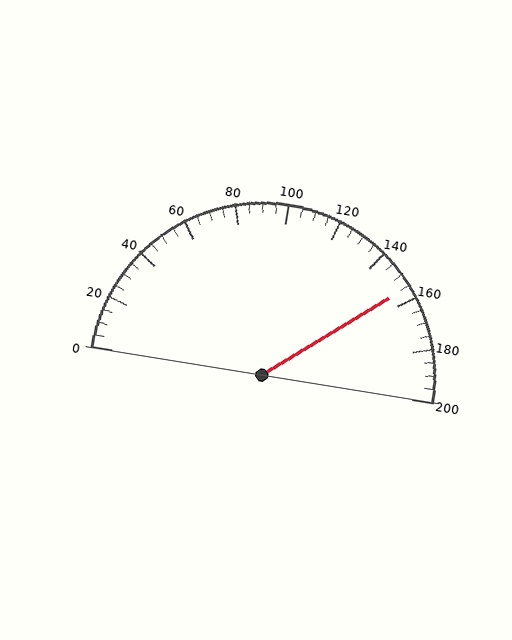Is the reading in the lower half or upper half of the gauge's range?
The reading is in the upper half of the range (0 to 200).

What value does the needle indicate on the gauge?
The needle indicates approximately 155.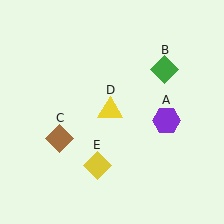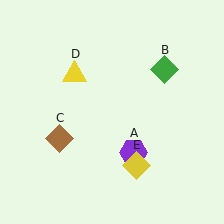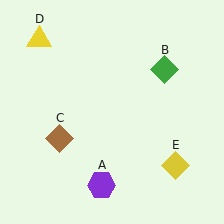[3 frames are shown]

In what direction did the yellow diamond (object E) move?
The yellow diamond (object E) moved right.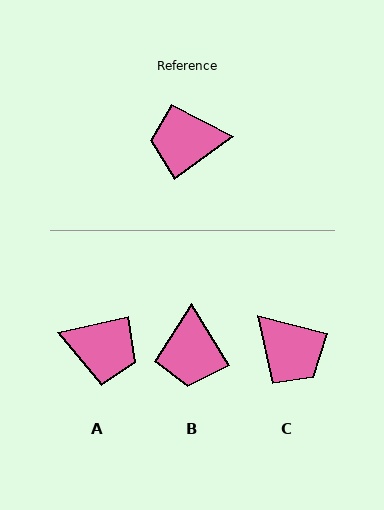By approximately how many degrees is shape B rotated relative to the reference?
Approximately 85 degrees counter-clockwise.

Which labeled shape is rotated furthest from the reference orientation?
A, about 156 degrees away.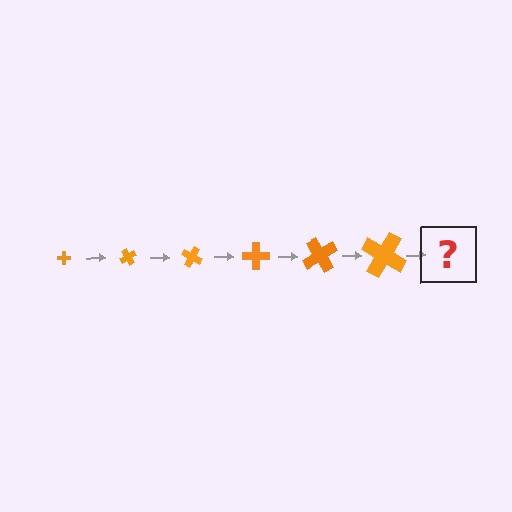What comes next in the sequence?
The next element should be a cross, larger than the previous one and rotated 360 degrees from the start.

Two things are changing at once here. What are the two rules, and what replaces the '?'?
The two rules are that the cross grows larger each step and it rotates 60 degrees each step. The '?' should be a cross, larger than the previous one and rotated 360 degrees from the start.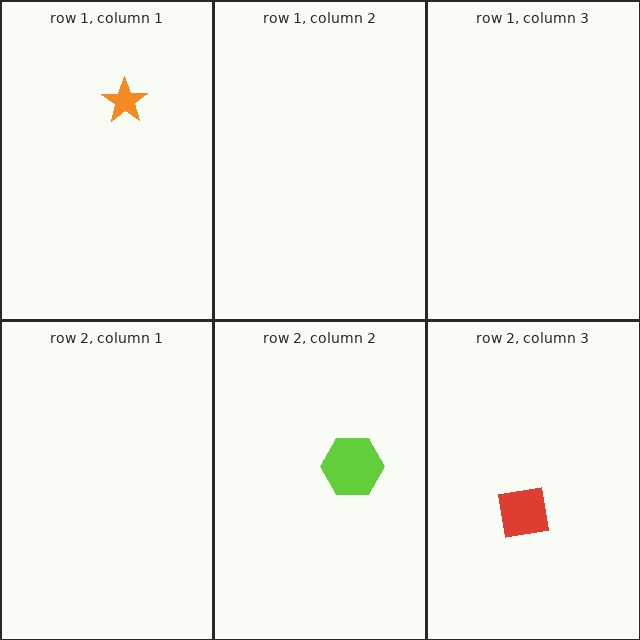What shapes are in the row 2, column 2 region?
The lime hexagon.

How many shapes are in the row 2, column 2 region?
1.